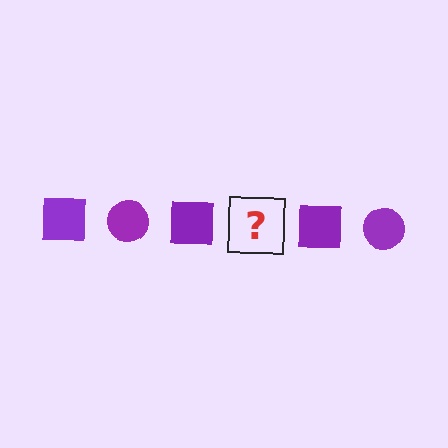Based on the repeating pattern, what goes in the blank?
The blank should be a purple circle.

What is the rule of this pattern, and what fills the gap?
The rule is that the pattern cycles through square, circle shapes in purple. The gap should be filled with a purple circle.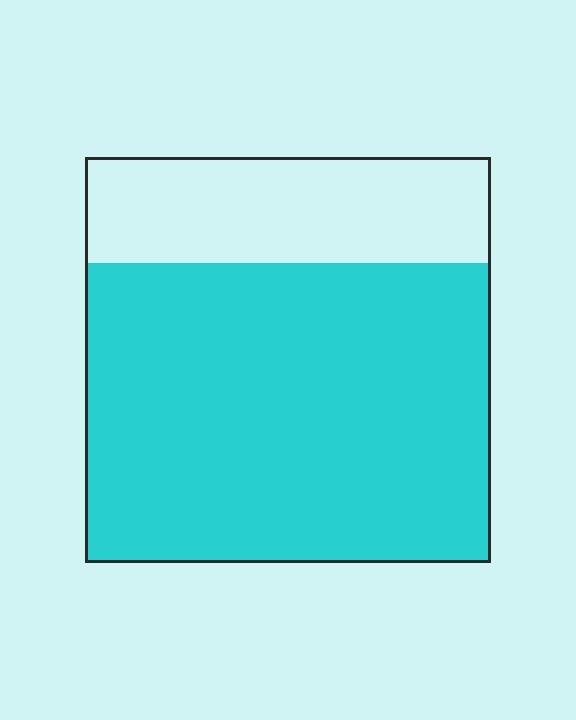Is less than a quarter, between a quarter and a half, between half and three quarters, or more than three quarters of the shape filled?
Between half and three quarters.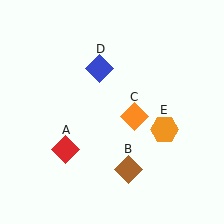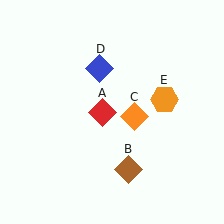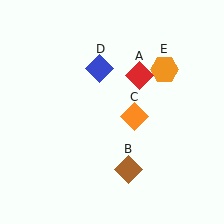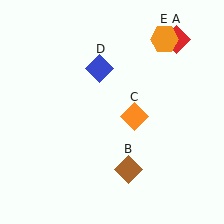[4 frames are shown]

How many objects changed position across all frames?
2 objects changed position: red diamond (object A), orange hexagon (object E).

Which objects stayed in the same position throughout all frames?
Brown diamond (object B) and orange diamond (object C) and blue diamond (object D) remained stationary.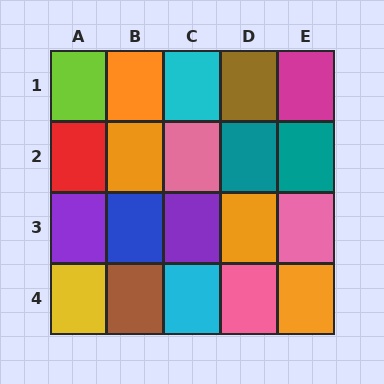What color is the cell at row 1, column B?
Orange.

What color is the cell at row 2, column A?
Red.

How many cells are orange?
4 cells are orange.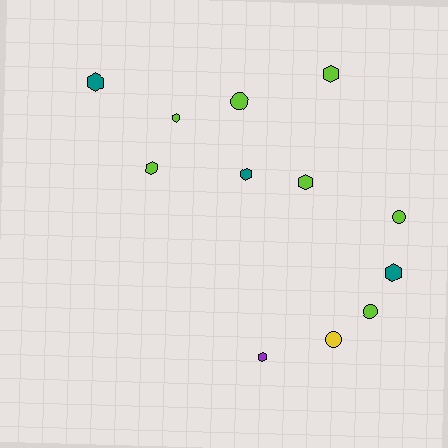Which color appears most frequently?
Lime, with 7 objects.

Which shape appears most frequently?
Hexagon, with 8 objects.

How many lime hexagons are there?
There are 4 lime hexagons.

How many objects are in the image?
There are 12 objects.